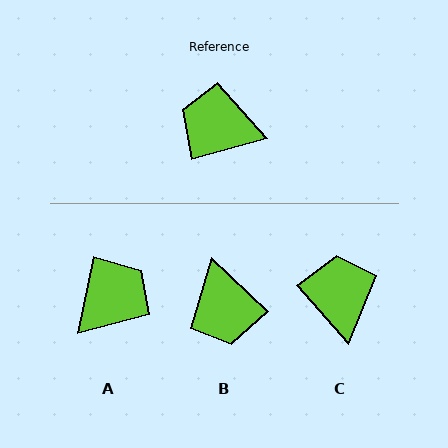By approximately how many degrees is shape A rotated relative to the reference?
Approximately 117 degrees clockwise.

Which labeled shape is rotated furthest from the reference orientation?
B, about 122 degrees away.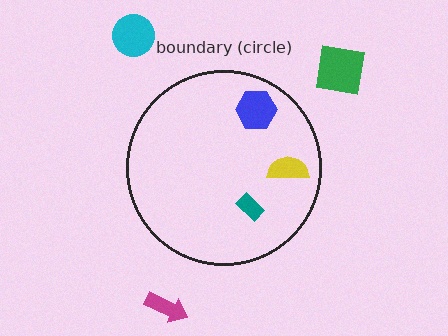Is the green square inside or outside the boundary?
Outside.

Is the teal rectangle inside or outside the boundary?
Inside.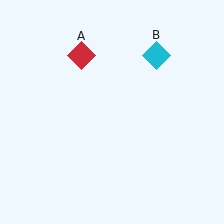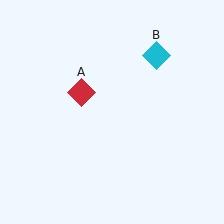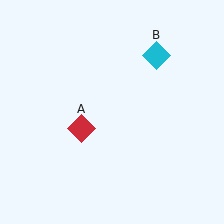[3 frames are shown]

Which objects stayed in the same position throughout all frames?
Cyan diamond (object B) remained stationary.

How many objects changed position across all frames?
1 object changed position: red diamond (object A).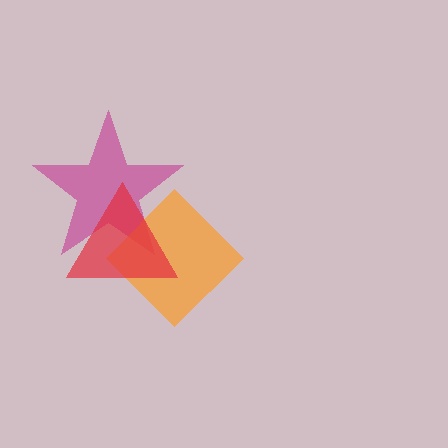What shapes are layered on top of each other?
The layered shapes are: a magenta star, an orange diamond, a red triangle.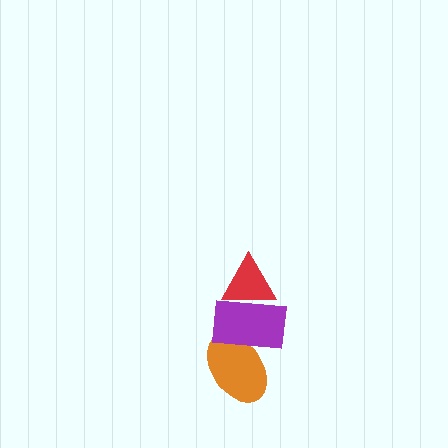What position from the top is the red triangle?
The red triangle is 1st from the top.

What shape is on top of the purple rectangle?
The red triangle is on top of the purple rectangle.